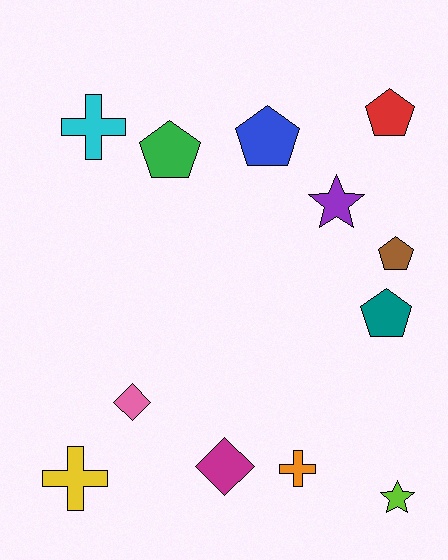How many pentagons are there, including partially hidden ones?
There are 5 pentagons.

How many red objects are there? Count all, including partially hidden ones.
There is 1 red object.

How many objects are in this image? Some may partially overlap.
There are 12 objects.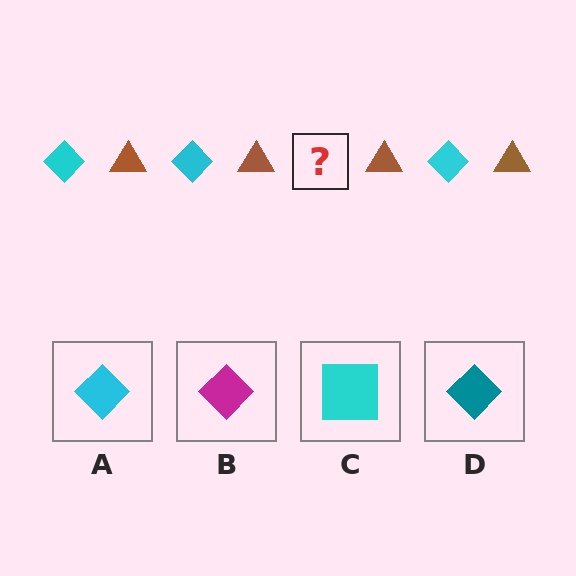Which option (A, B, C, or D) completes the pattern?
A.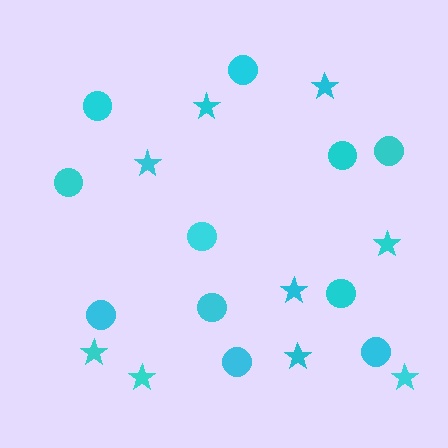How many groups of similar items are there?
There are 2 groups: one group of stars (9) and one group of circles (11).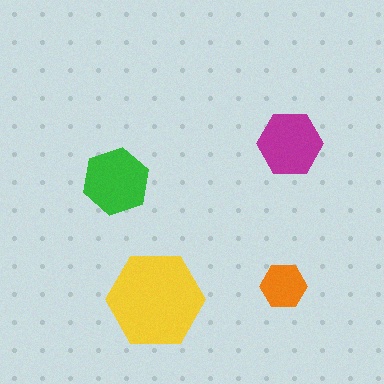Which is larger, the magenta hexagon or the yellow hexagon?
The yellow one.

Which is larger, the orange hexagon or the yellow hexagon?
The yellow one.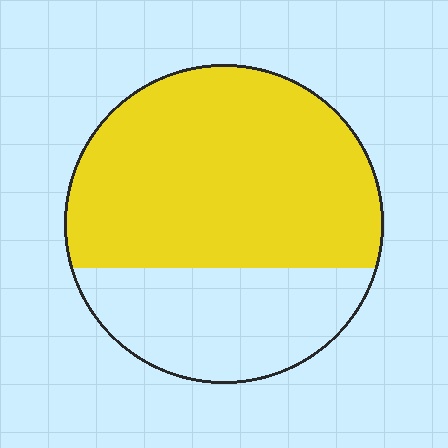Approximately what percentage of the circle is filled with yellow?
Approximately 65%.